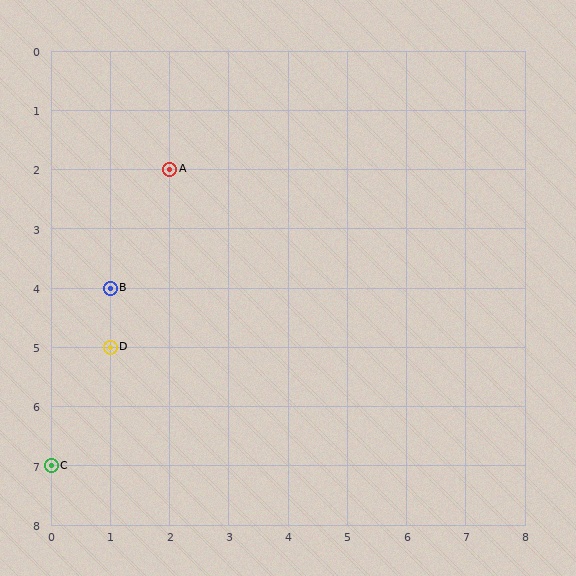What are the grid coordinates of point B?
Point B is at grid coordinates (1, 4).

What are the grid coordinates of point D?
Point D is at grid coordinates (1, 5).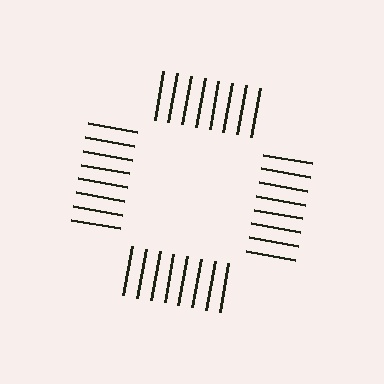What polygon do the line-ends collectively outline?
An illusory square — the line segments terminate on its edges but no continuous stroke is drawn.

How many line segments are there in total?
32 — 8 along each of the 4 edges.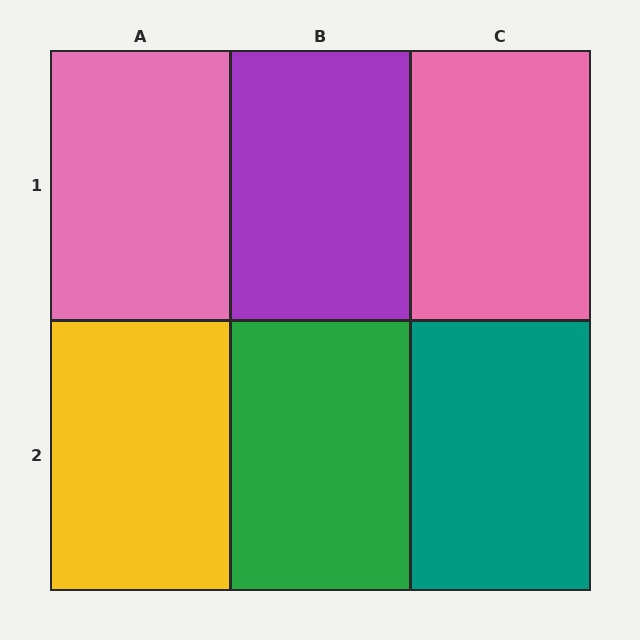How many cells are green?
1 cell is green.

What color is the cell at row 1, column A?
Pink.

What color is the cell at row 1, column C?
Pink.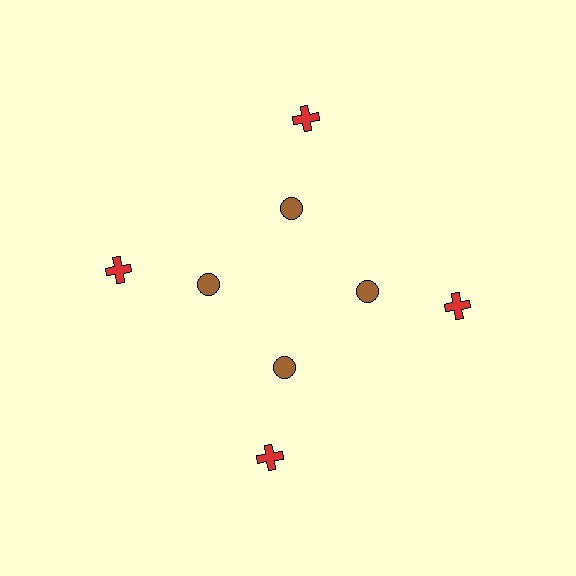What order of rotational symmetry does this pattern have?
This pattern has 4-fold rotational symmetry.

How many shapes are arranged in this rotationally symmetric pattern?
There are 8 shapes, arranged in 4 groups of 2.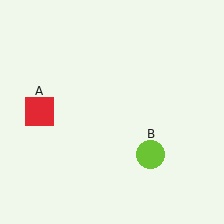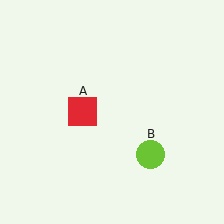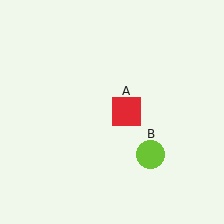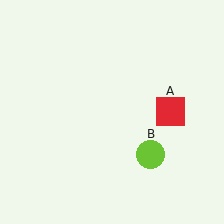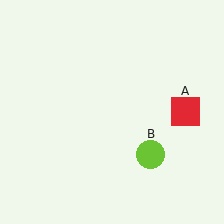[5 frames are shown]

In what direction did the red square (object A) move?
The red square (object A) moved right.